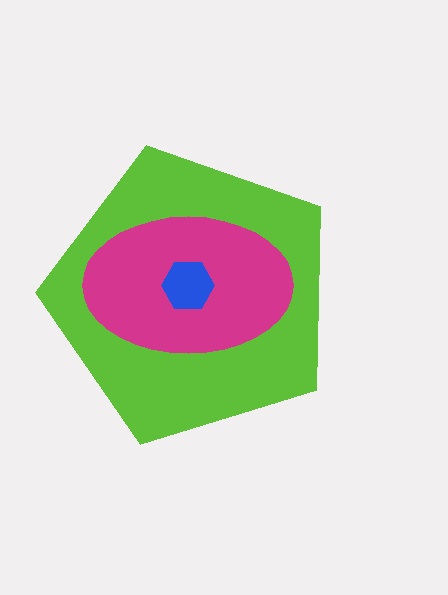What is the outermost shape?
The lime pentagon.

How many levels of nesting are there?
3.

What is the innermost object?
The blue hexagon.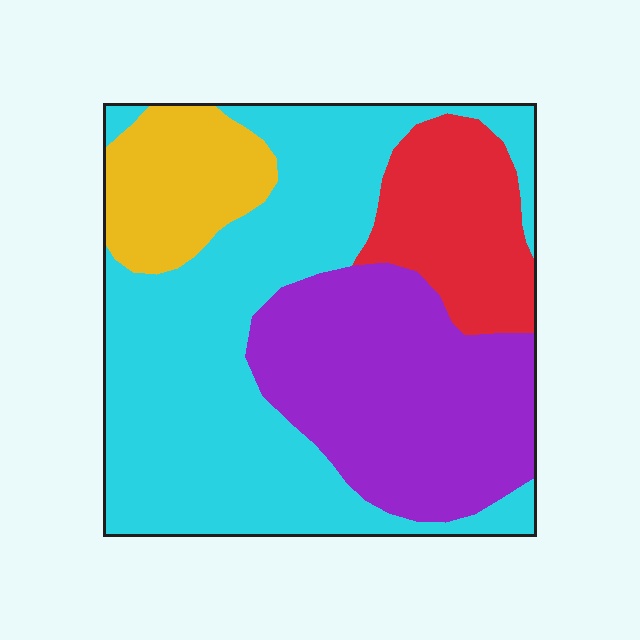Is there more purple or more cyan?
Cyan.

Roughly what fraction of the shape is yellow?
Yellow takes up about one eighth (1/8) of the shape.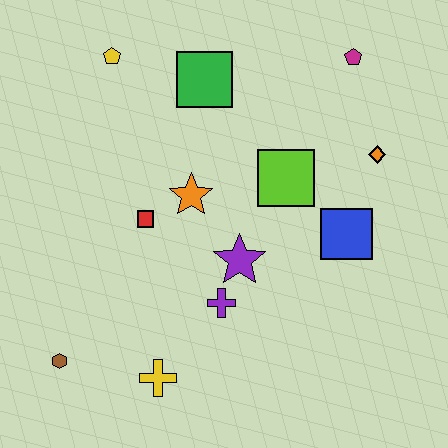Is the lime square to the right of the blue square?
No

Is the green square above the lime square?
Yes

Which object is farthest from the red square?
The magenta pentagon is farthest from the red square.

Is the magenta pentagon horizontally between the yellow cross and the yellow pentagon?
No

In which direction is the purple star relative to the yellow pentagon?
The purple star is below the yellow pentagon.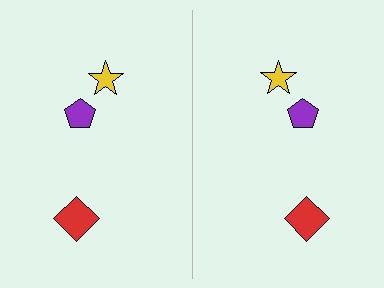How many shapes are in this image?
There are 6 shapes in this image.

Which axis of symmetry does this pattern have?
The pattern has a vertical axis of symmetry running through the center of the image.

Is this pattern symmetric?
Yes, this pattern has bilateral (reflection) symmetry.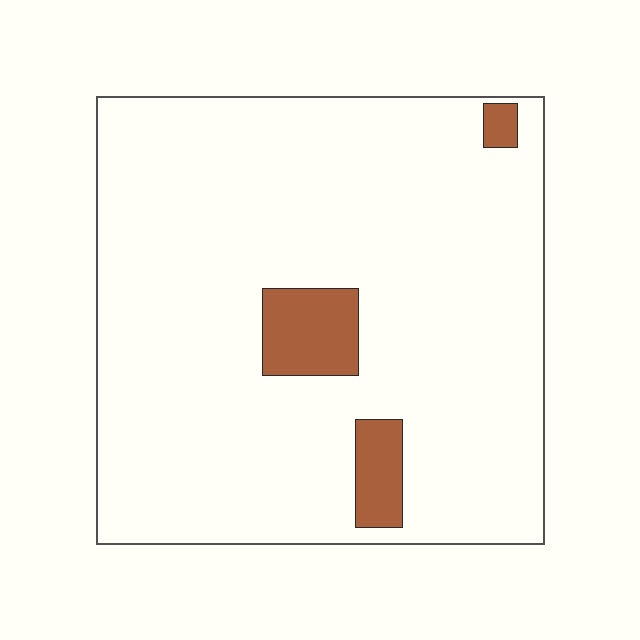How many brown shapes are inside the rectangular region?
3.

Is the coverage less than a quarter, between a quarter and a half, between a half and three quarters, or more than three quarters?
Less than a quarter.